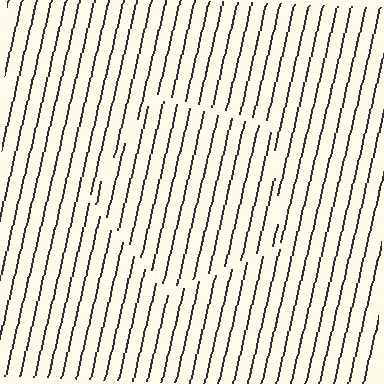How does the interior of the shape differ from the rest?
The interior of the shape contains the same grating, shifted by half a period — the contour is defined by the phase discontinuity where line-ends from the inner and outer gratings abut.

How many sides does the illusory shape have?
5 sides — the line-ends trace a pentagon.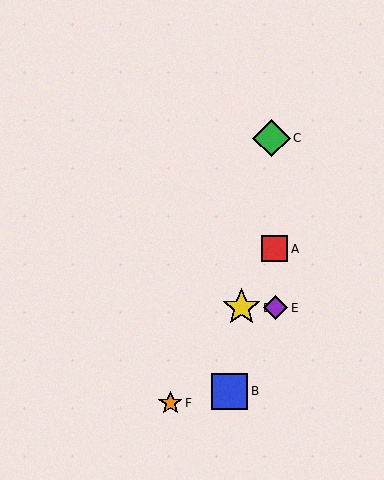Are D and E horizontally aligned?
Yes, both are at y≈308.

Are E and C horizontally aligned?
No, E is at y≈308 and C is at y≈138.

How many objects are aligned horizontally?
2 objects (D, E) are aligned horizontally.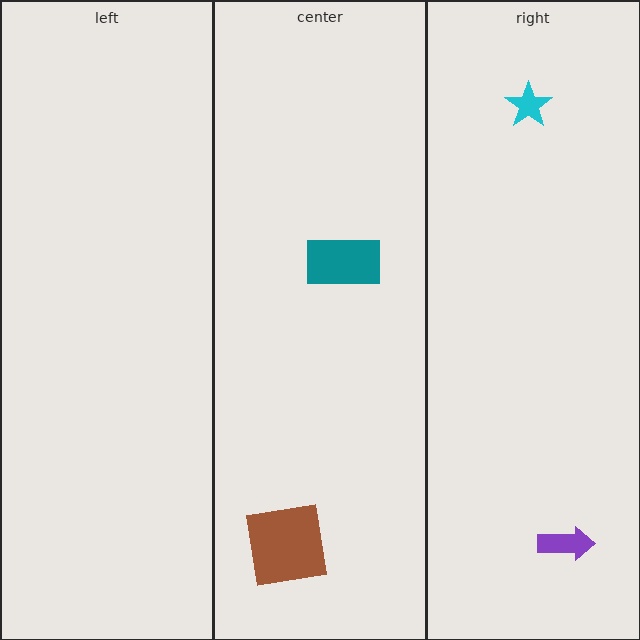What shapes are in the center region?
The teal rectangle, the brown square.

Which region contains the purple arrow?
The right region.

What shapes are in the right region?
The purple arrow, the cyan star.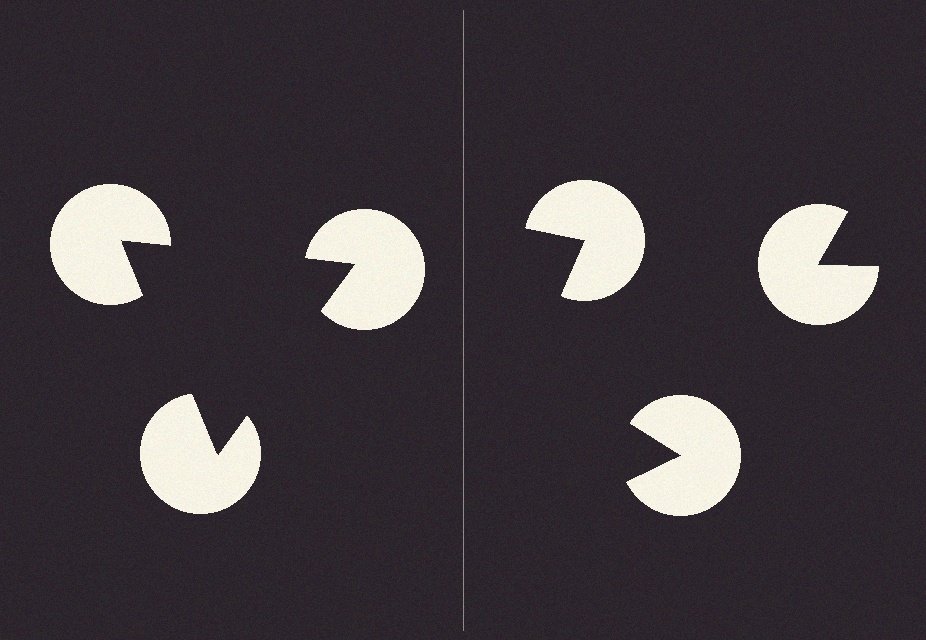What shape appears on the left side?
An illusory triangle.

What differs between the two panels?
The pac-man discs are positioned identically on both sides; only the wedge orientations differ. On the left they align to a triangle; on the right they are misaligned.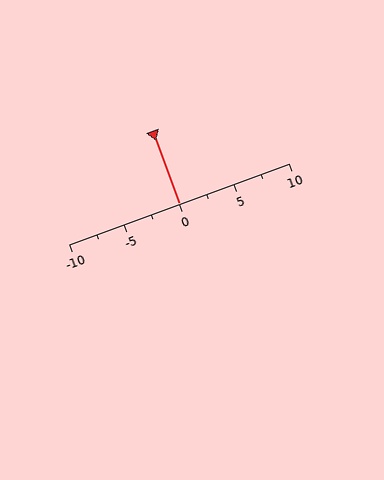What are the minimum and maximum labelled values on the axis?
The axis runs from -10 to 10.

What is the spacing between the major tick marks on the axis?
The major ticks are spaced 5 apart.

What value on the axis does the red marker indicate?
The marker indicates approximately 0.